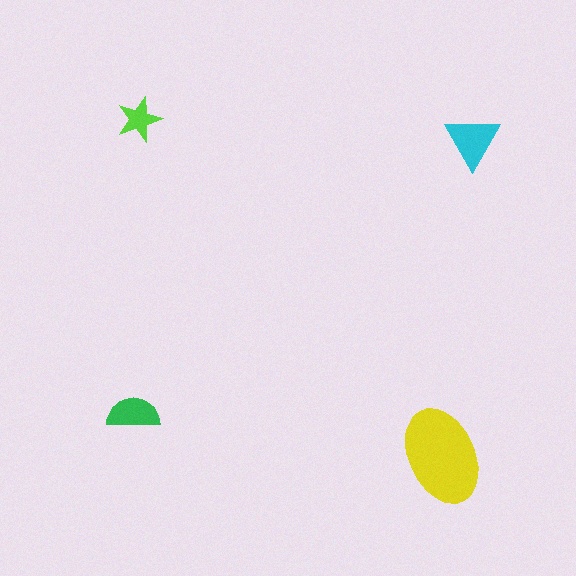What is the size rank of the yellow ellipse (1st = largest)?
1st.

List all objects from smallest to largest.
The lime star, the green semicircle, the cyan triangle, the yellow ellipse.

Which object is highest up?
The lime star is topmost.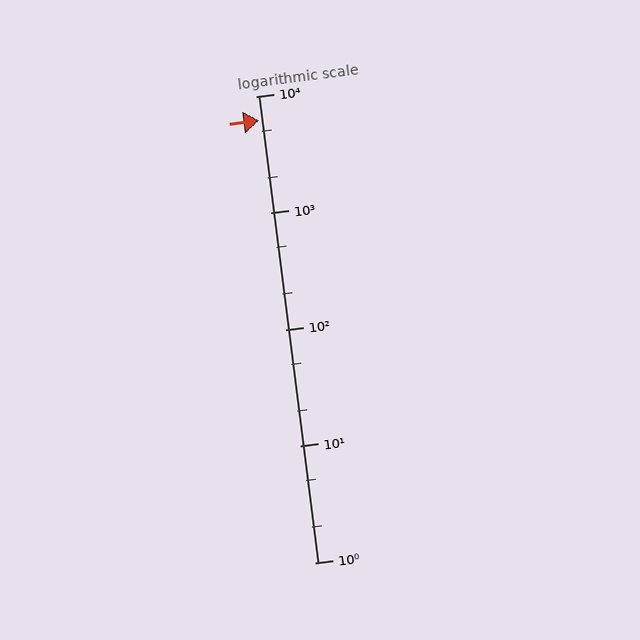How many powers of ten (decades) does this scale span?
The scale spans 4 decades, from 1 to 10000.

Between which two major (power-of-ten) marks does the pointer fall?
The pointer is between 1000 and 10000.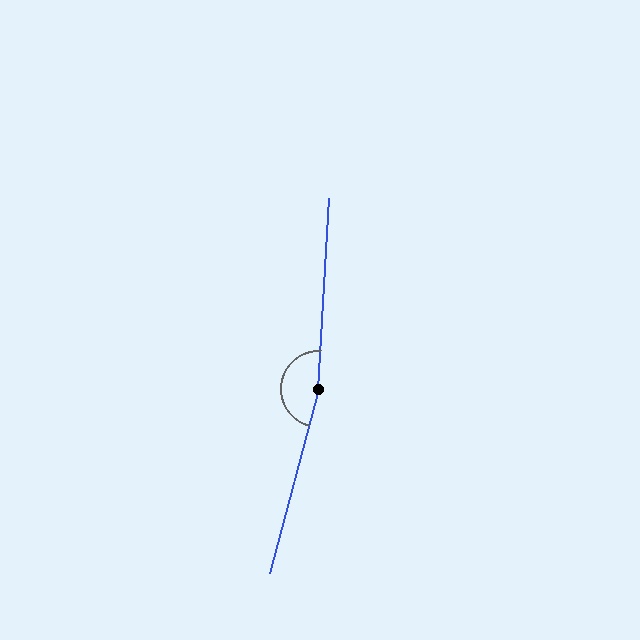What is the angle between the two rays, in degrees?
Approximately 168 degrees.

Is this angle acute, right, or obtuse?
It is obtuse.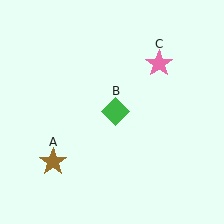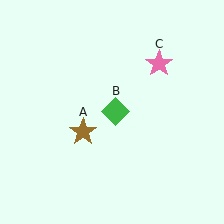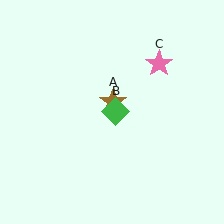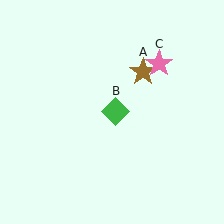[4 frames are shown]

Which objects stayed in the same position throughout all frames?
Green diamond (object B) and pink star (object C) remained stationary.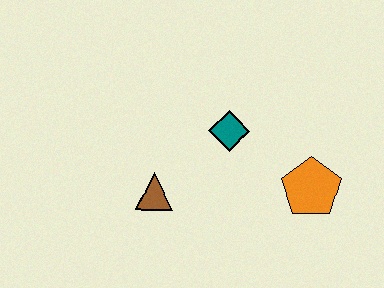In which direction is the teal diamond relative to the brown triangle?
The teal diamond is to the right of the brown triangle.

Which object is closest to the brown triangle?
The teal diamond is closest to the brown triangle.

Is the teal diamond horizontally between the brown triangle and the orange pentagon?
Yes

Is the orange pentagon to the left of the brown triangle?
No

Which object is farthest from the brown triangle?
The orange pentagon is farthest from the brown triangle.